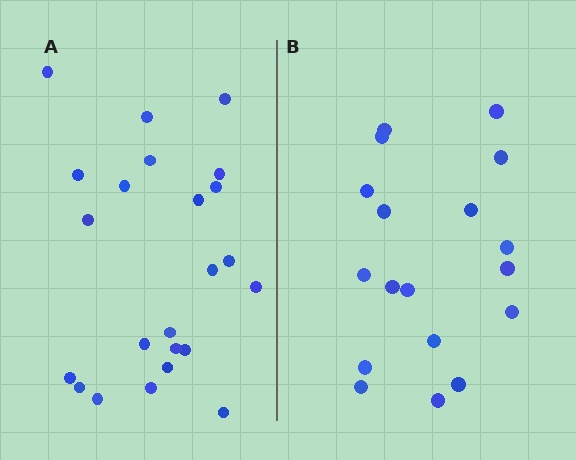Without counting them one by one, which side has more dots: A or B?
Region A (the left region) has more dots.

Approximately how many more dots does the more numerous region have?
Region A has about 5 more dots than region B.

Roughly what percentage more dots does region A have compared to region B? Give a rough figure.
About 30% more.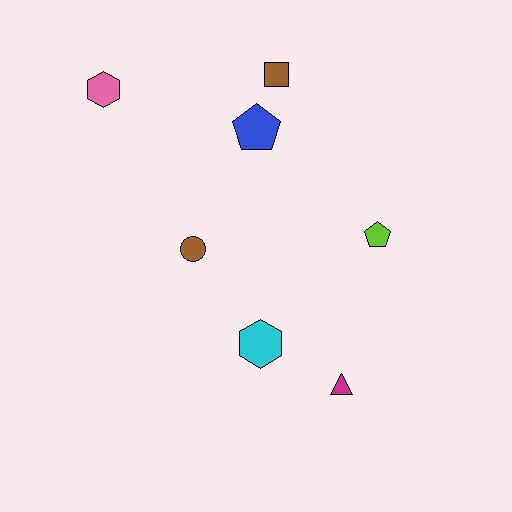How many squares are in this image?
There is 1 square.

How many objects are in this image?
There are 7 objects.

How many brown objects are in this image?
There are 2 brown objects.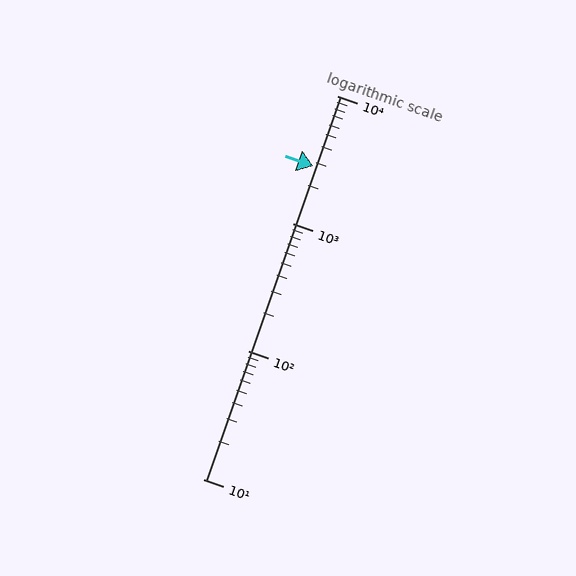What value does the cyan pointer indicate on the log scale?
The pointer indicates approximately 2800.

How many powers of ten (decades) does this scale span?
The scale spans 3 decades, from 10 to 10000.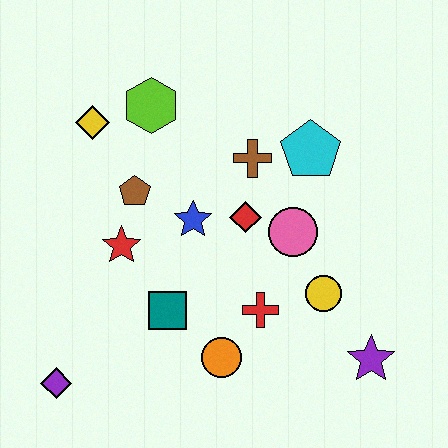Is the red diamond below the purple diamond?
No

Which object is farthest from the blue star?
The purple star is farthest from the blue star.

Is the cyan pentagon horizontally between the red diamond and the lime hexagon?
No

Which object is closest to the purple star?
The yellow circle is closest to the purple star.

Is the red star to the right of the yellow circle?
No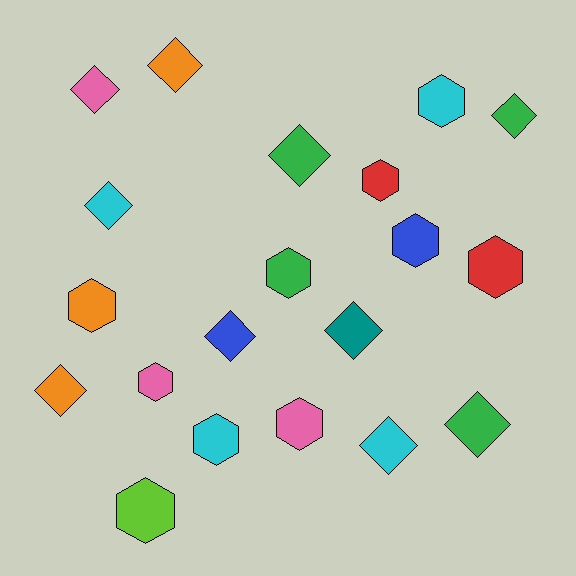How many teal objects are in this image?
There is 1 teal object.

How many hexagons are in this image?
There are 10 hexagons.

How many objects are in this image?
There are 20 objects.